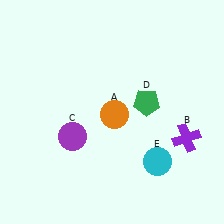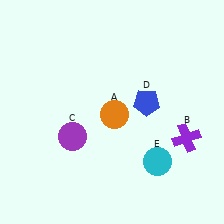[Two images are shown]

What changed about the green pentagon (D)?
In Image 1, D is green. In Image 2, it changed to blue.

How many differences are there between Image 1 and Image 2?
There is 1 difference between the two images.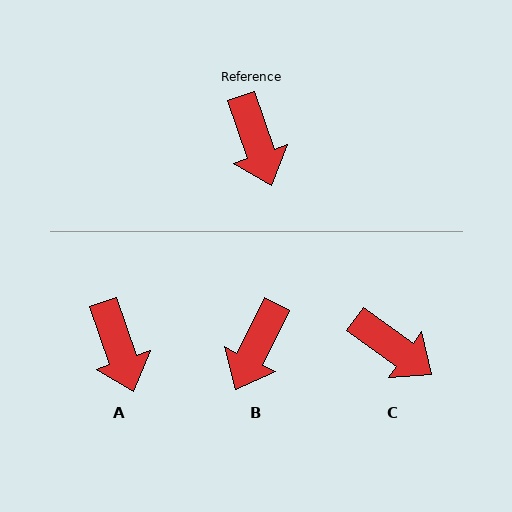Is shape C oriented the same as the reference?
No, it is off by about 36 degrees.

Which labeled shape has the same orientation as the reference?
A.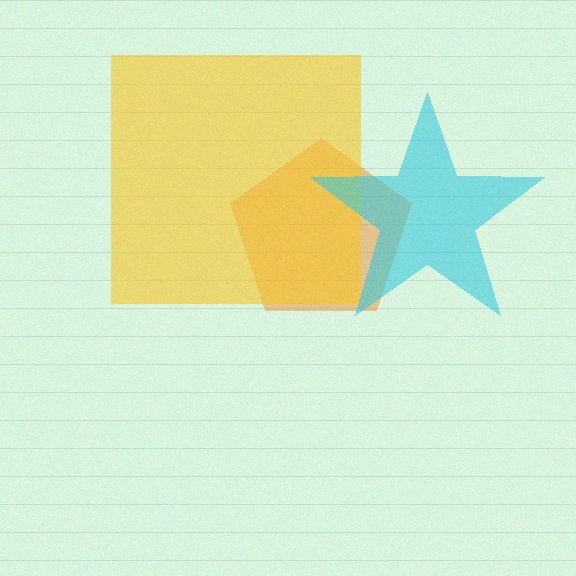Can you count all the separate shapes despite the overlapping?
Yes, there are 3 separate shapes.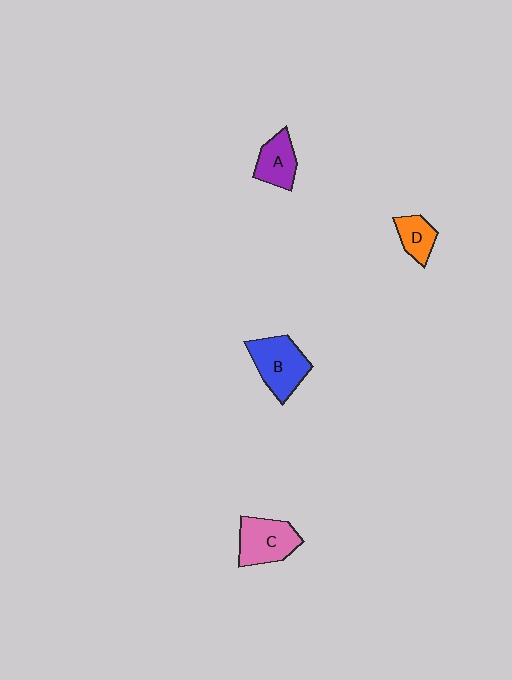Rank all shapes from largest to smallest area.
From largest to smallest: B (blue), C (pink), A (purple), D (orange).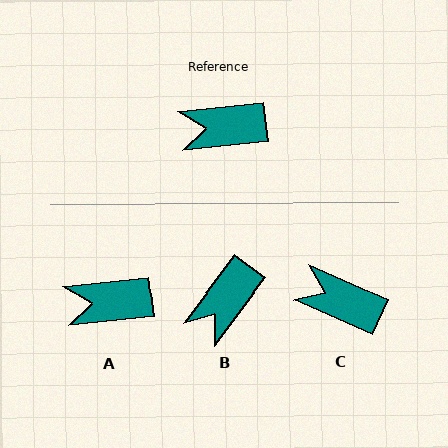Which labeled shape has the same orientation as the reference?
A.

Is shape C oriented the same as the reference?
No, it is off by about 30 degrees.